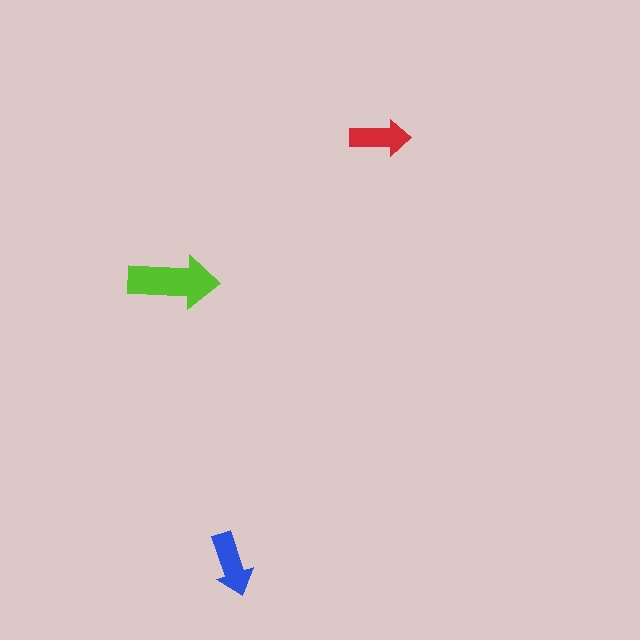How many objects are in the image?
There are 3 objects in the image.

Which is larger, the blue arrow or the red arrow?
The blue one.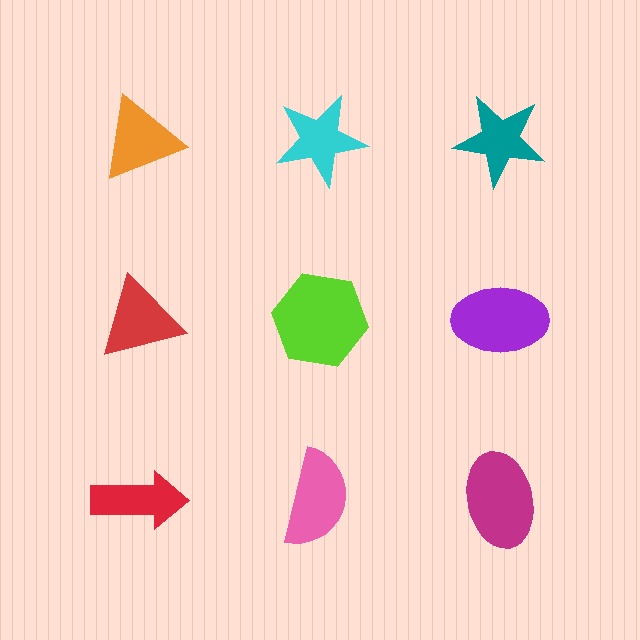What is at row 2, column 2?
A lime hexagon.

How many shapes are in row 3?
3 shapes.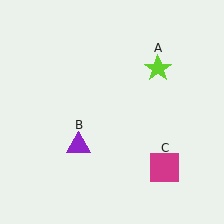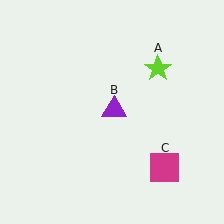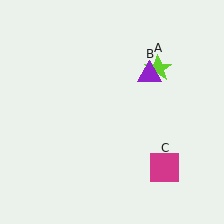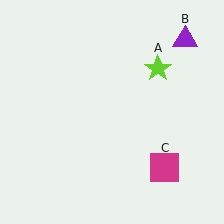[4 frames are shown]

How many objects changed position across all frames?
1 object changed position: purple triangle (object B).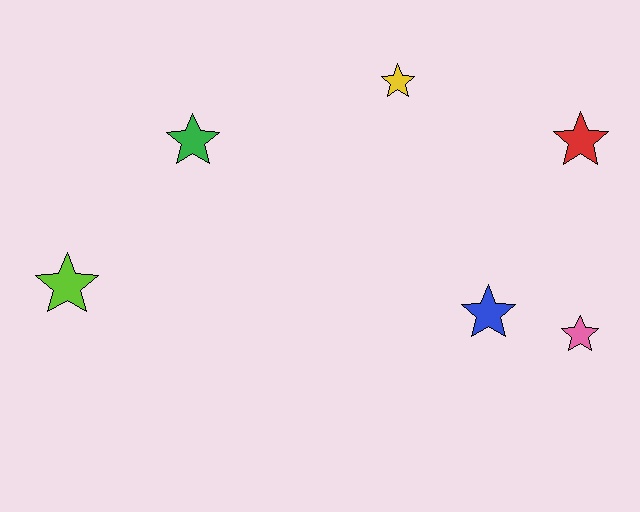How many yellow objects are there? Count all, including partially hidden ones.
There is 1 yellow object.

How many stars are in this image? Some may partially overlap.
There are 6 stars.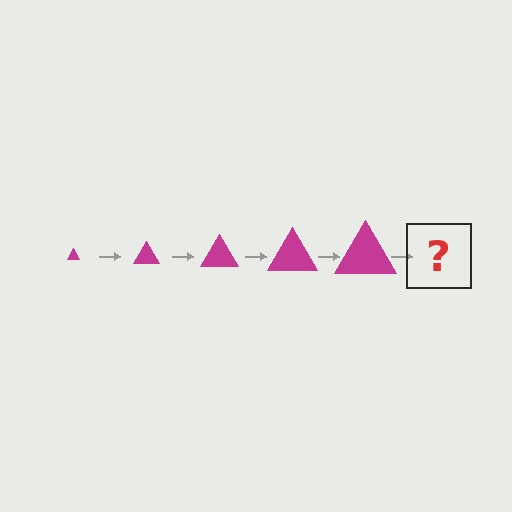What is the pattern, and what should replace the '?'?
The pattern is that the triangle gets progressively larger each step. The '?' should be a magenta triangle, larger than the previous one.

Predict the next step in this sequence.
The next step is a magenta triangle, larger than the previous one.